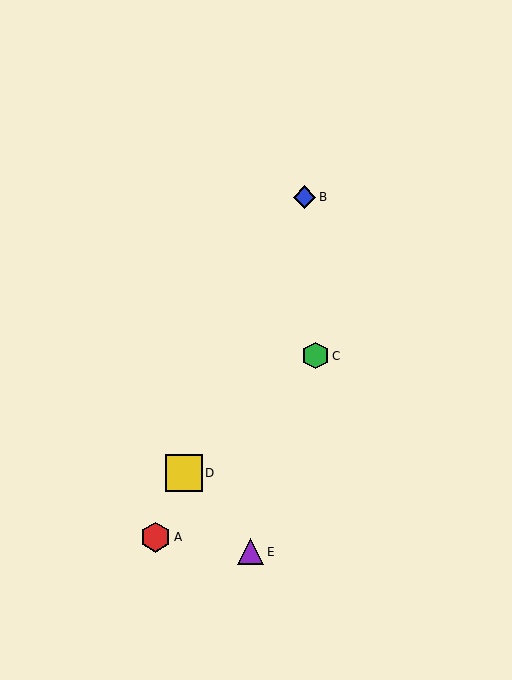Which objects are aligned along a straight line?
Objects A, B, D are aligned along a straight line.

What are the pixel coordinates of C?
Object C is at (315, 356).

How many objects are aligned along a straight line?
3 objects (A, B, D) are aligned along a straight line.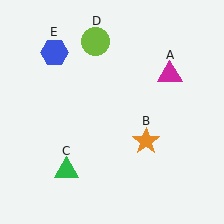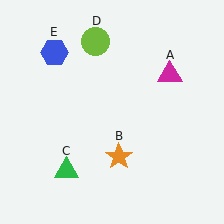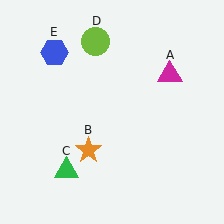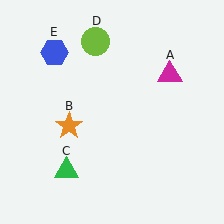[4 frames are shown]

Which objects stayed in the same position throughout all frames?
Magenta triangle (object A) and green triangle (object C) and lime circle (object D) and blue hexagon (object E) remained stationary.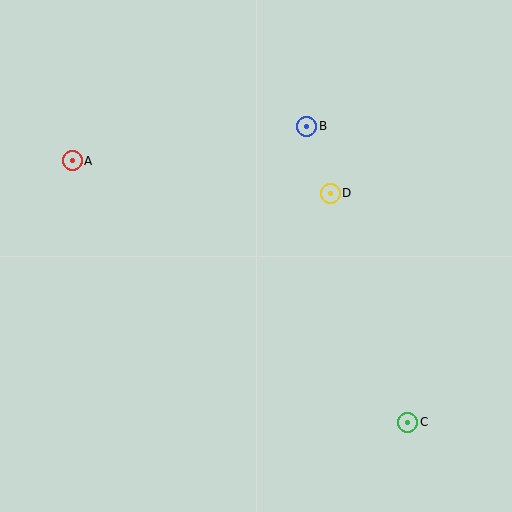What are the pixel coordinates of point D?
Point D is at (330, 193).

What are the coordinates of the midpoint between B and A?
The midpoint between B and A is at (190, 144).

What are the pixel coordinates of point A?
Point A is at (72, 161).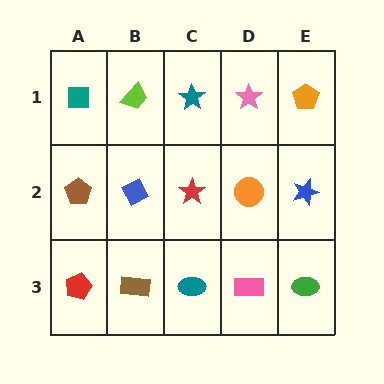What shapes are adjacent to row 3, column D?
An orange circle (row 2, column D), a teal ellipse (row 3, column C), a green ellipse (row 3, column E).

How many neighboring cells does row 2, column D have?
4.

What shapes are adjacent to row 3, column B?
A blue diamond (row 2, column B), a red pentagon (row 3, column A), a teal ellipse (row 3, column C).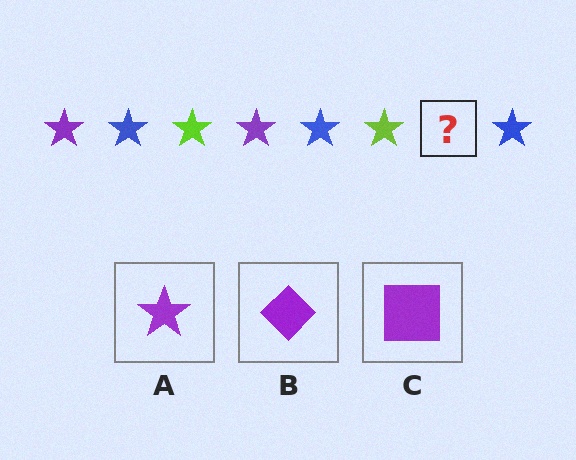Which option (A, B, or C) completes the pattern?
A.